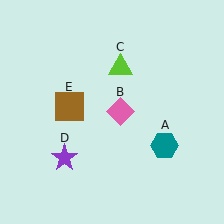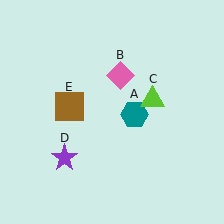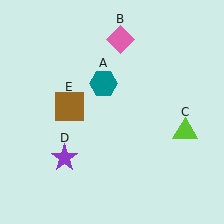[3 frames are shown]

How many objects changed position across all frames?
3 objects changed position: teal hexagon (object A), pink diamond (object B), lime triangle (object C).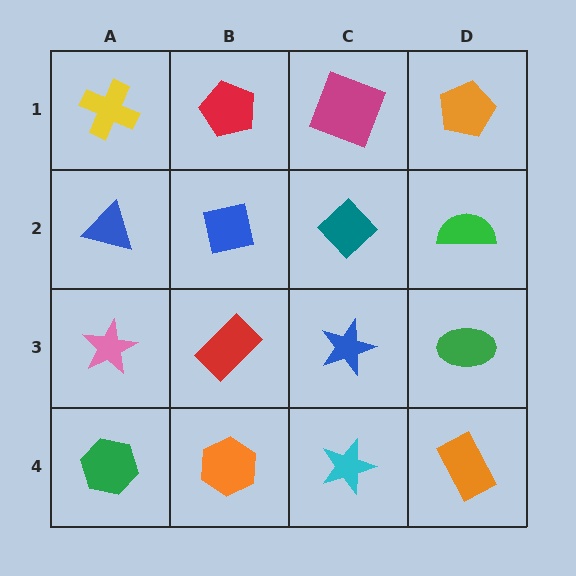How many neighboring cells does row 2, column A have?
3.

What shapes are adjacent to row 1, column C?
A teal diamond (row 2, column C), a red pentagon (row 1, column B), an orange pentagon (row 1, column D).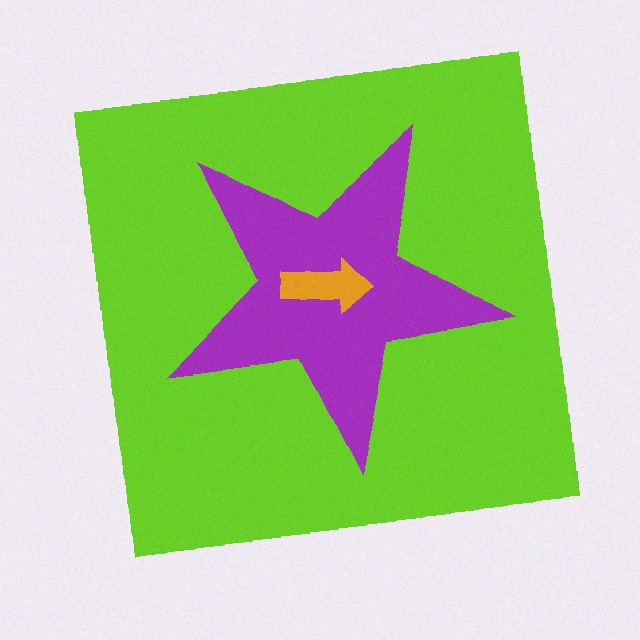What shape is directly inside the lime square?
The purple star.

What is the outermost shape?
The lime square.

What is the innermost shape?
The orange arrow.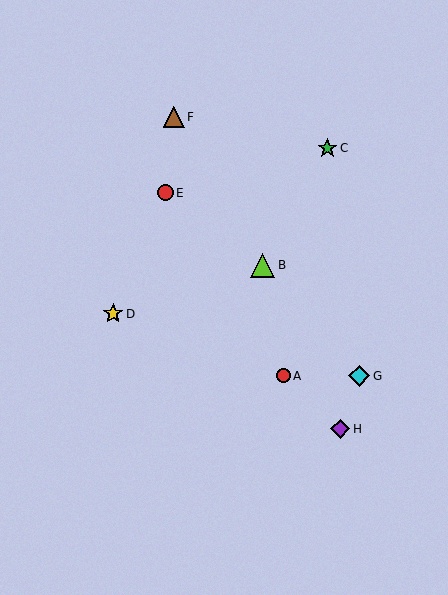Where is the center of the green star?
The center of the green star is at (327, 148).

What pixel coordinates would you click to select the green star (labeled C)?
Click at (327, 148) to select the green star C.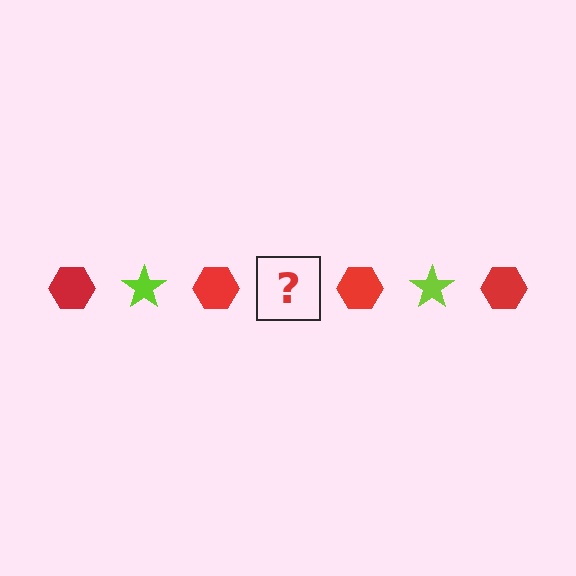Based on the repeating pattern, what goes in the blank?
The blank should be a lime star.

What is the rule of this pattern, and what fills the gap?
The rule is that the pattern alternates between red hexagon and lime star. The gap should be filled with a lime star.